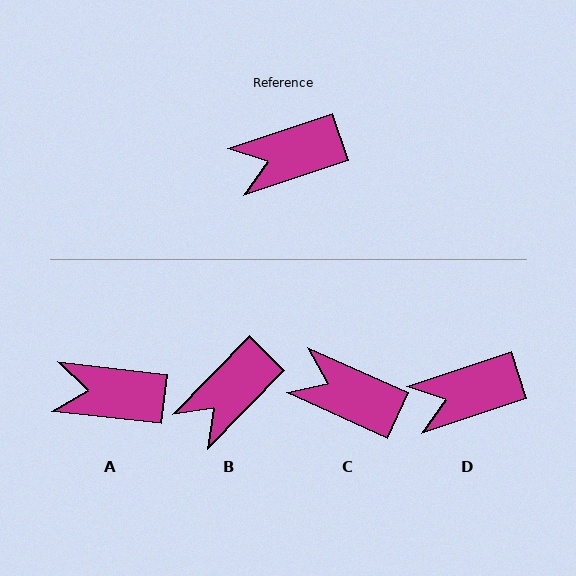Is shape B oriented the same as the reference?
No, it is off by about 27 degrees.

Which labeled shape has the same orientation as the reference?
D.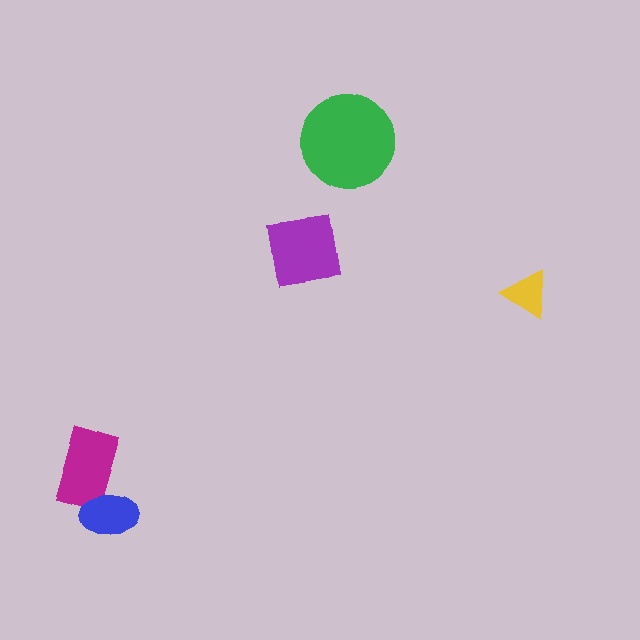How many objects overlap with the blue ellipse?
1 object overlaps with the blue ellipse.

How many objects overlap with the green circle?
0 objects overlap with the green circle.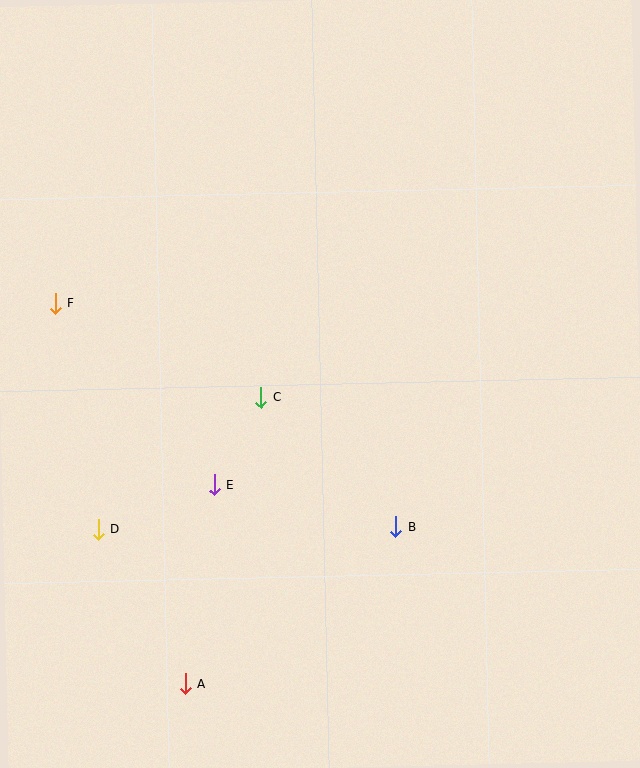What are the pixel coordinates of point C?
Point C is at (261, 398).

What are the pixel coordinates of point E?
Point E is at (215, 485).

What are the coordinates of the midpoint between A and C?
The midpoint between A and C is at (223, 541).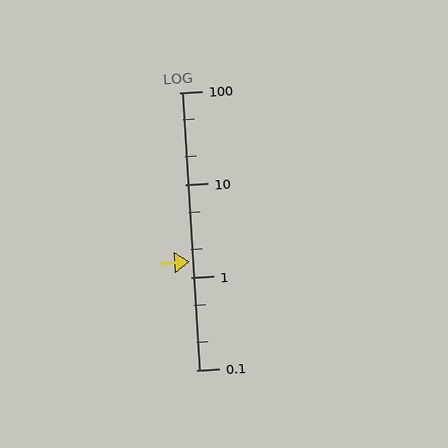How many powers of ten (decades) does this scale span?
The scale spans 3 decades, from 0.1 to 100.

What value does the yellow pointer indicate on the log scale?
The pointer indicates approximately 1.5.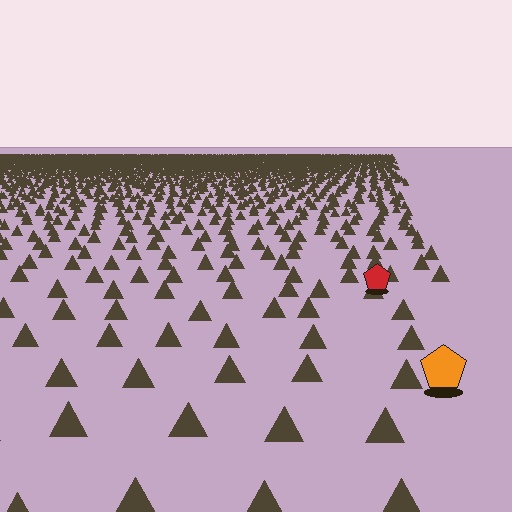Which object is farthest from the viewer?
The red pentagon is farthest from the viewer. It appears smaller and the ground texture around it is denser.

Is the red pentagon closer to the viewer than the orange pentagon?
No. The orange pentagon is closer — you can tell from the texture gradient: the ground texture is coarser near it.